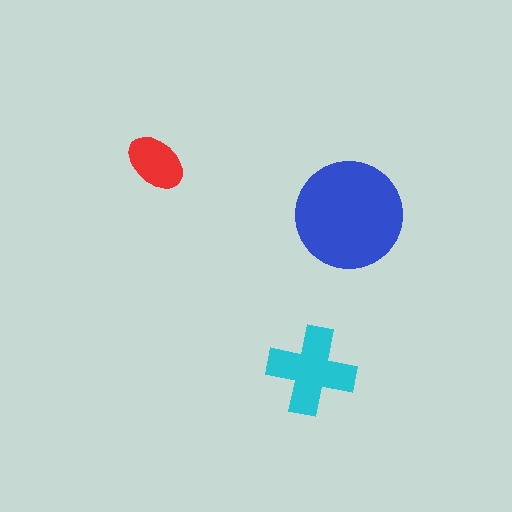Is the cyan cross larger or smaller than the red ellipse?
Larger.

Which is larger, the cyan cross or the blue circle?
The blue circle.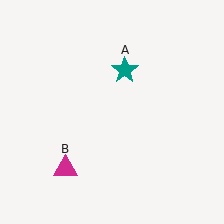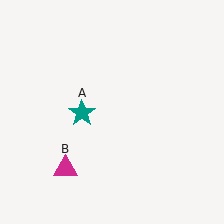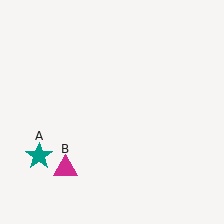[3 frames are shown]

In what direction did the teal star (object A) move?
The teal star (object A) moved down and to the left.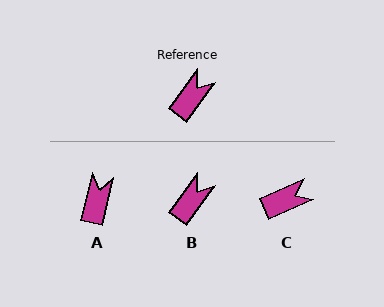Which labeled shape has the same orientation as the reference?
B.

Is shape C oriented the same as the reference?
No, it is off by about 30 degrees.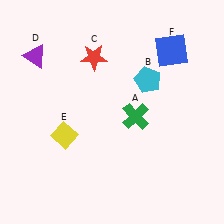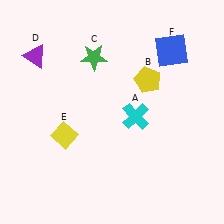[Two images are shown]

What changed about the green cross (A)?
In Image 1, A is green. In Image 2, it changed to cyan.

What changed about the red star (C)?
In Image 1, C is red. In Image 2, it changed to green.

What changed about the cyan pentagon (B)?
In Image 1, B is cyan. In Image 2, it changed to yellow.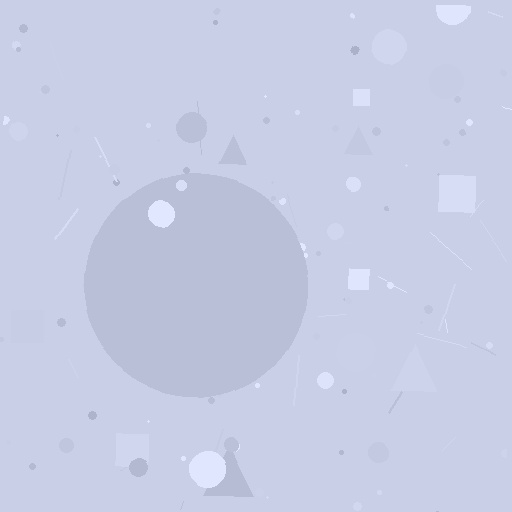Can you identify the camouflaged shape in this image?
The camouflaged shape is a circle.